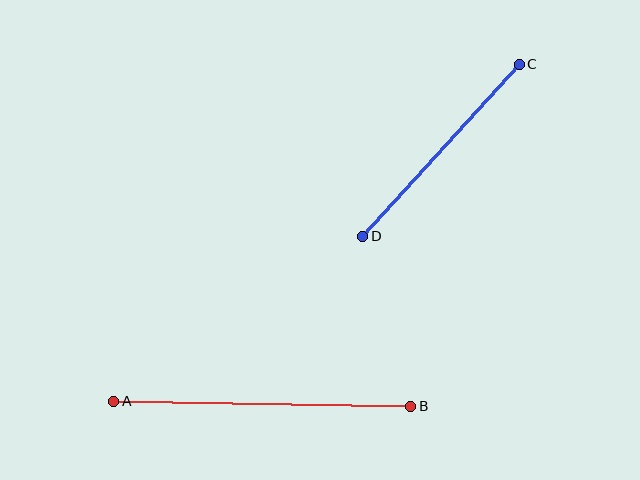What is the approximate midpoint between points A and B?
The midpoint is at approximately (262, 404) pixels.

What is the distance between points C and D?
The distance is approximately 233 pixels.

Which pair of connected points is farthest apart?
Points A and B are farthest apart.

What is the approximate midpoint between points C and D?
The midpoint is at approximately (441, 150) pixels.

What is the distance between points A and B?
The distance is approximately 297 pixels.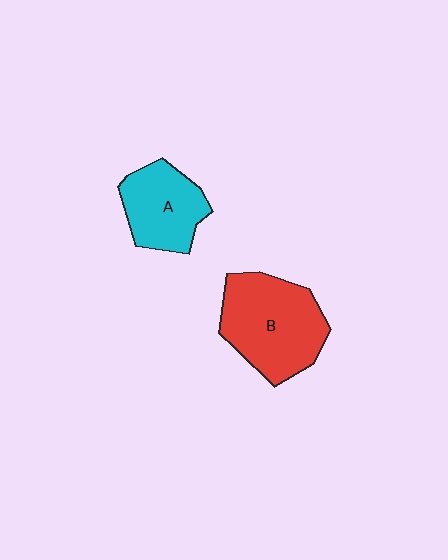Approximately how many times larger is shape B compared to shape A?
Approximately 1.5 times.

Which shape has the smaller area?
Shape A (cyan).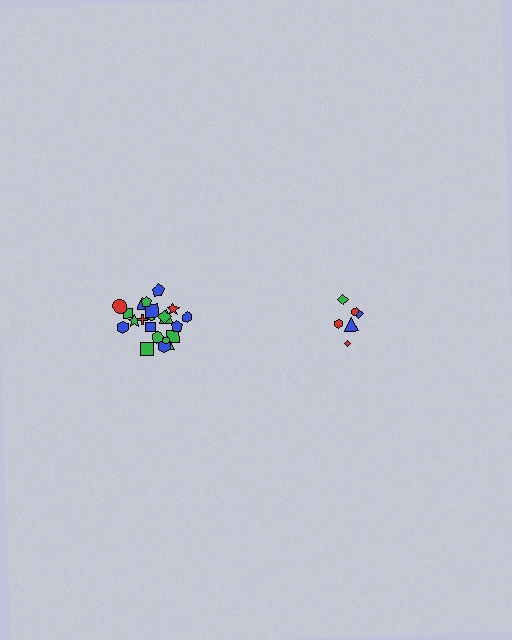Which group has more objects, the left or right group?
The left group.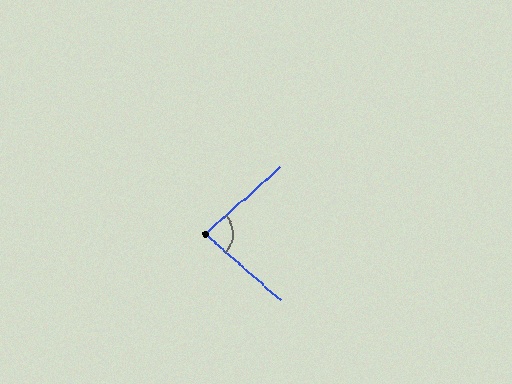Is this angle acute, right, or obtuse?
It is acute.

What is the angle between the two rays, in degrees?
Approximately 83 degrees.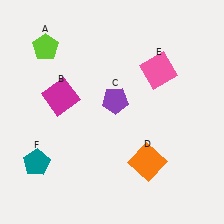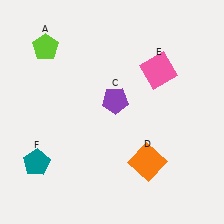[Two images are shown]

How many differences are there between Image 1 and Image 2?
There is 1 difference between the two images.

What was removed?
The magenta square (B) was removed in Image 2.